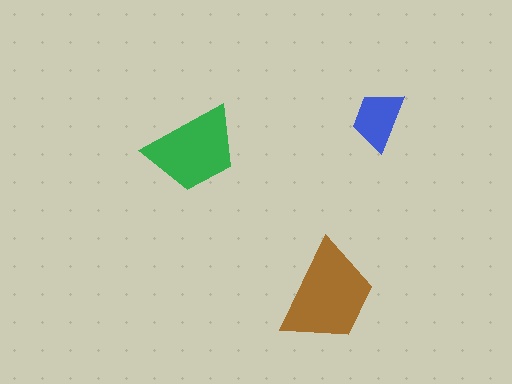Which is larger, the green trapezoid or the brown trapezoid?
The brown one.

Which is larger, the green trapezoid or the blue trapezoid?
The green one.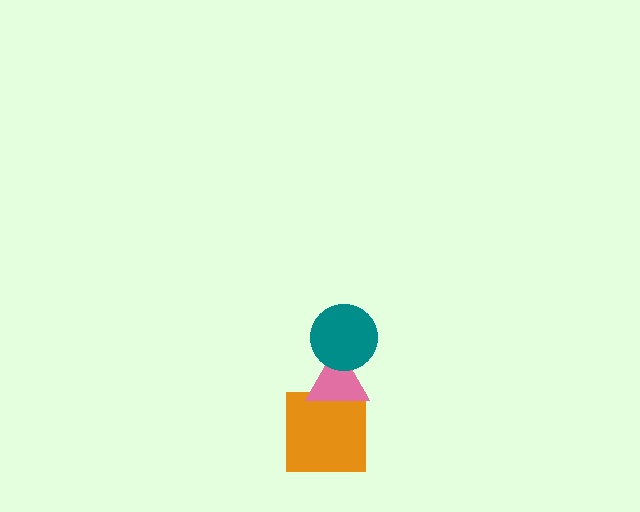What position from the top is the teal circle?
The teal circle is 1st from the top.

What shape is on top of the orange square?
The pink triangle is on top of the orange square.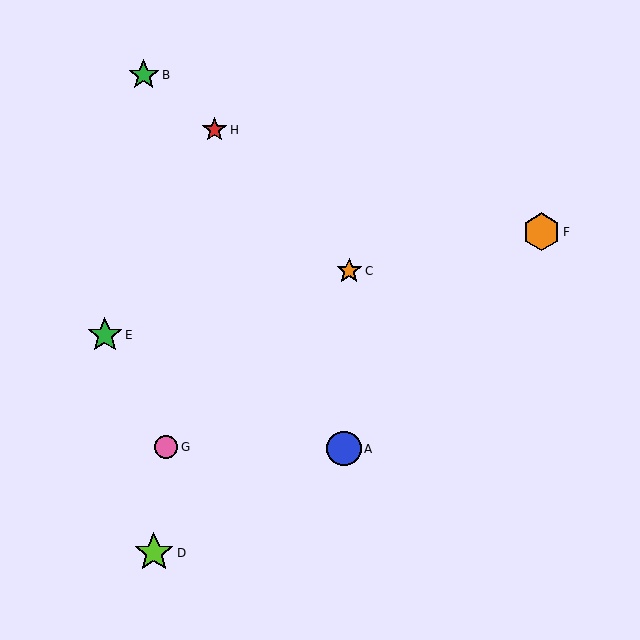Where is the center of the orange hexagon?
The center of the orange hexagon is at (542, 232).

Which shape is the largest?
The lime star (labeled D) is the largest.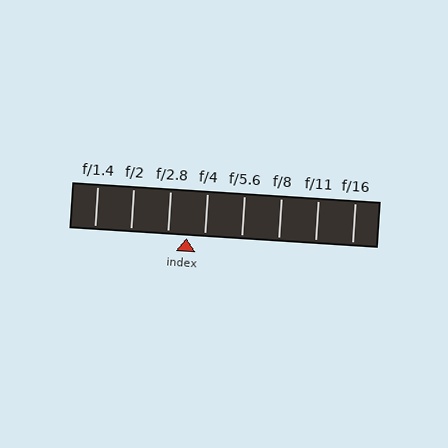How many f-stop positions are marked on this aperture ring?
There are 8 f-stop positions marked.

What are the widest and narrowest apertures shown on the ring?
The widest aperture shown is f/1.4 and the narrowest is f/16.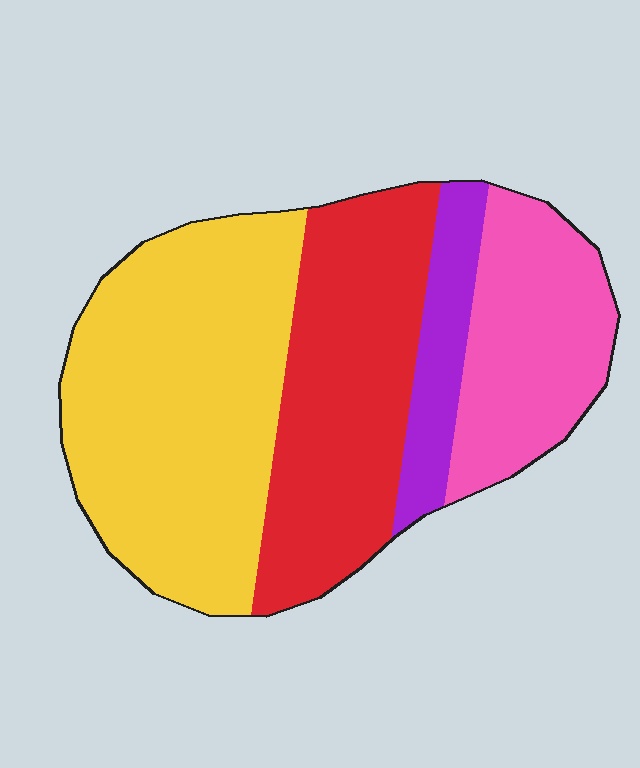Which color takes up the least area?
Purple, at roughly 10%.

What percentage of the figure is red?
Red covers roughly 30% of the figure.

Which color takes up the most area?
Yellow, at roughly 40%.